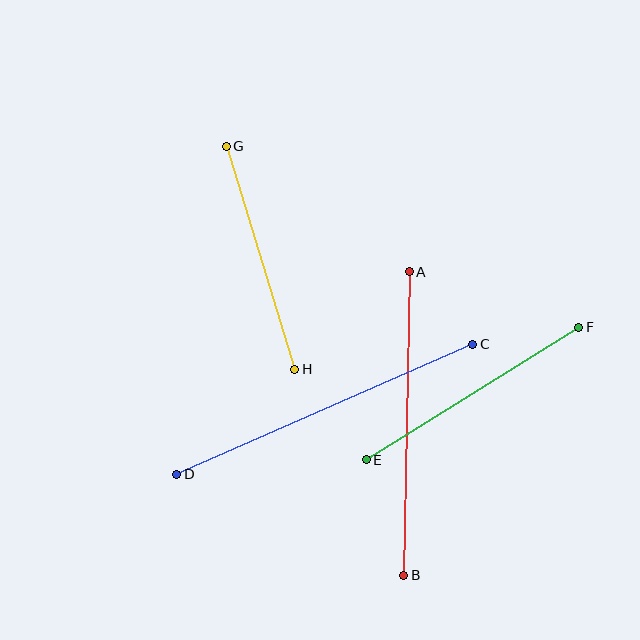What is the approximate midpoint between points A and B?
The midpoint is at approximately (406, 424) pixels.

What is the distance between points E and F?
The distance is approximately 250 pixels.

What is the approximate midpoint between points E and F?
The midpoint is at approximately (472, 393) pixels.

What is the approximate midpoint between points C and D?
The midpoint is at approximately (325, 409) pixels.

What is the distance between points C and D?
The distance is approximately 324 pixels.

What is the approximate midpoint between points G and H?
The midpoint is at approximately (261, 258) pixels.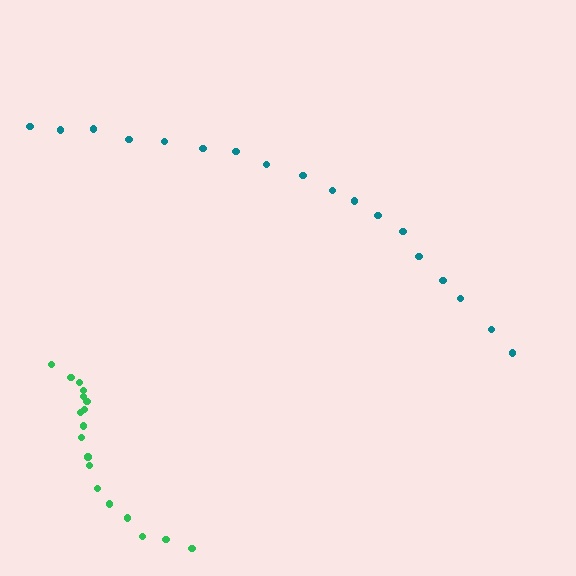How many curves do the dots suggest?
There are 2 distinct paths.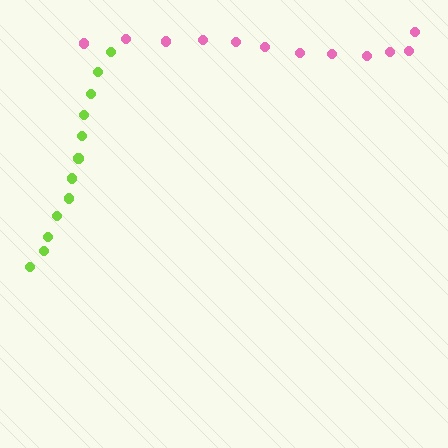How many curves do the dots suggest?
There are 2 distinct paths.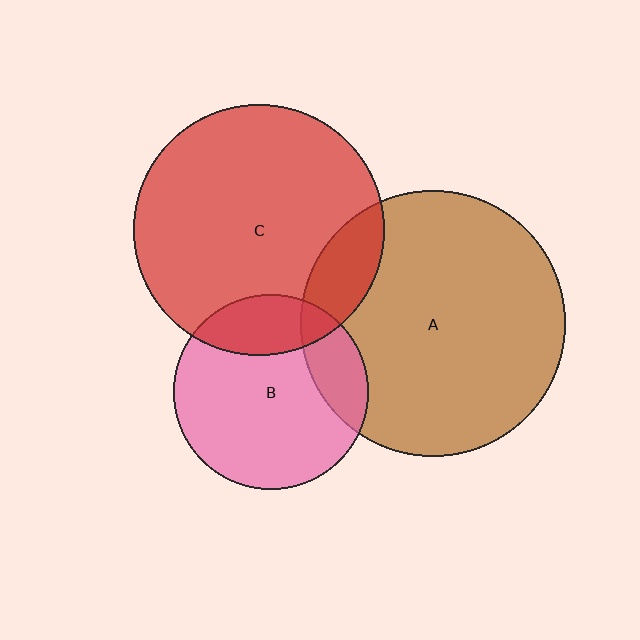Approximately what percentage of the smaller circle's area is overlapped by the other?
Approximately 20%.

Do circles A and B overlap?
Yes.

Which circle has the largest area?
Circle A (brown).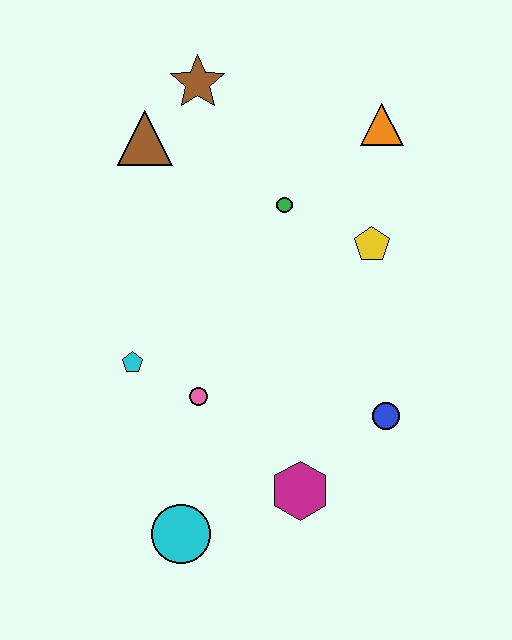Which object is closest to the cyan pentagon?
The pink circle is closest to the cyan pentagon.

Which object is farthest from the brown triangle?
The cyan circle is farthest from the brown triangle.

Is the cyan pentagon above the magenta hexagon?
Yes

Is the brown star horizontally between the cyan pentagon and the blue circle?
Yes